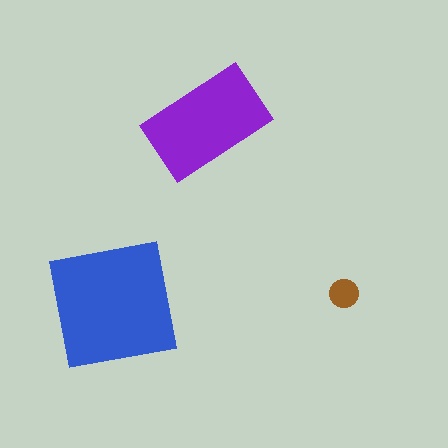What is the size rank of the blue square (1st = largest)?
1st.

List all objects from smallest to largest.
The brown circle, the purple rectangle, the blue square.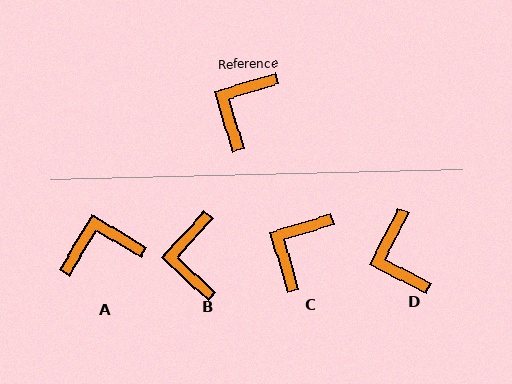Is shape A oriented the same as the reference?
No, it is off by about 47 degrees.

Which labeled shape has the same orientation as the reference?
C.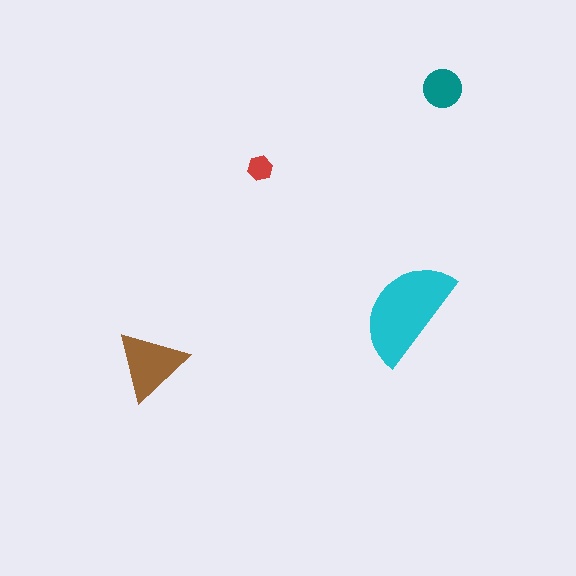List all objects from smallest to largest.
The red hexagon, the teal circle, the brown triangle, the cyan semicircle.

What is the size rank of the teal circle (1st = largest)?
3rd.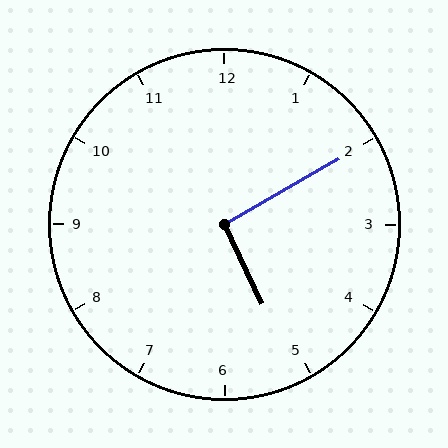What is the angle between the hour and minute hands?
Approximately 95 degrees.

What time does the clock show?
5:10.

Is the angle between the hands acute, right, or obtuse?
It is right.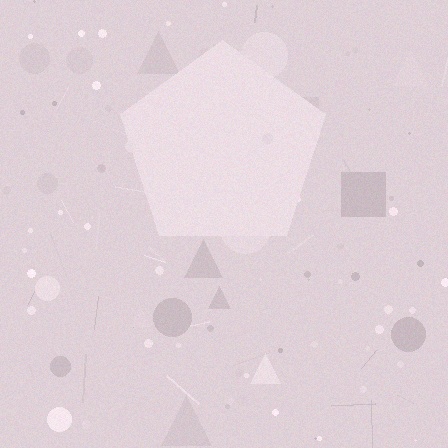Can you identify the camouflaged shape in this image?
The camouflaged shape is a pentagon.